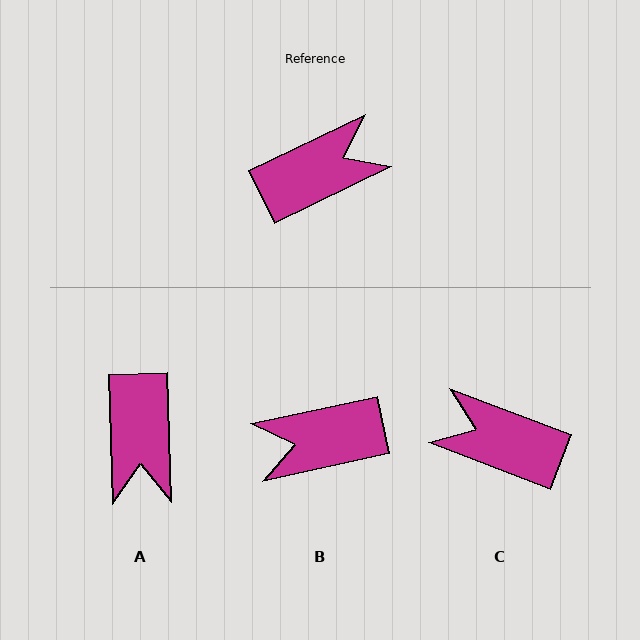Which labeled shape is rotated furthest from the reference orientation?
B, about 166 degrees away.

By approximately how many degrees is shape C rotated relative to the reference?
Approximately 133 degrees counter-clockwise.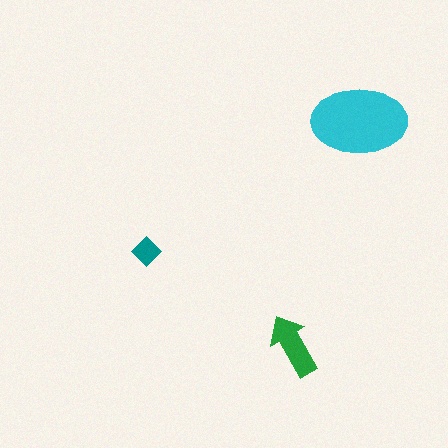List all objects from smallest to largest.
The teal diamond, the green arrow, the cyan ellipse.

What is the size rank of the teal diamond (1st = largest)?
3rd.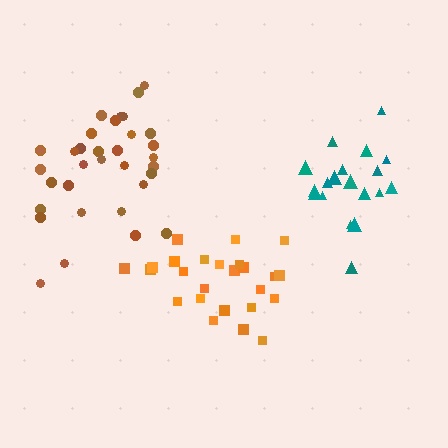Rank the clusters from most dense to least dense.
teal, orange, brown.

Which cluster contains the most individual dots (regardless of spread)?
Brown (34).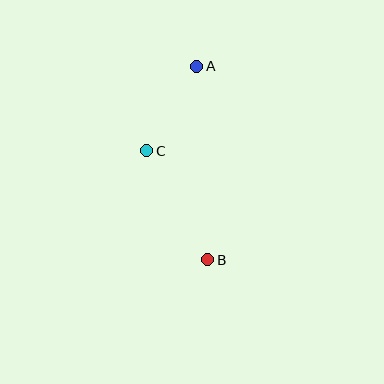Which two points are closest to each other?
Points A and C are closest to each other.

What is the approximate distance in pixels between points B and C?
The distance between B and C is approximately 125 pixels.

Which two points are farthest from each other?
Points A and B are farthest from each other.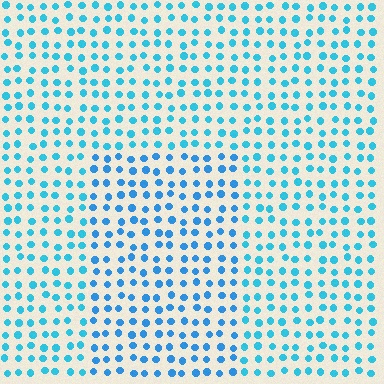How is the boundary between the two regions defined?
The boundary is defined purely by a slight shift in hue (about 17 degrees). Spacing, size, and orientation are identical on both sides.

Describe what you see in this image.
The image is filled with small cyan elements in a uniform arrangement. A rectangle-shaped region is visible where the elements are tinted to a slightly different hue, forming a subtle color boundary.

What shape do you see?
I see a rectangle.